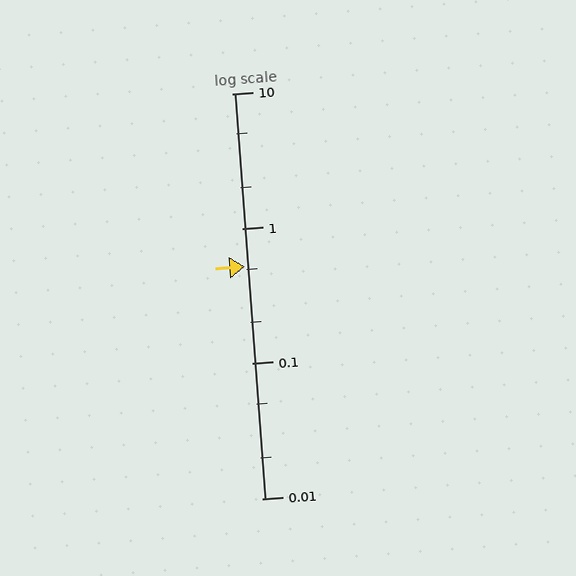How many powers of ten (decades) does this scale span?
The scale spans 3 decades, from 0.01 to 10.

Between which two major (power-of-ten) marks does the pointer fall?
The pointer is between 0.1 and 1.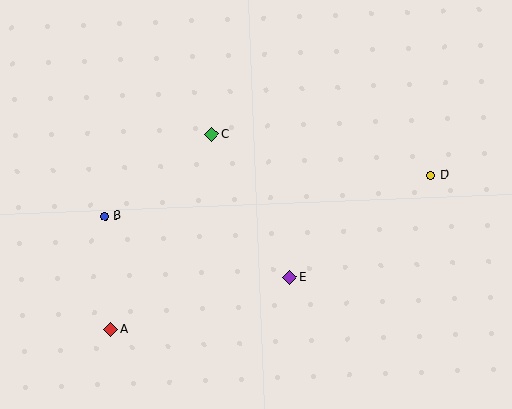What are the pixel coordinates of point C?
Point C is at (212, 134).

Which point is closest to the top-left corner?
Point B is closest to the top-left corner.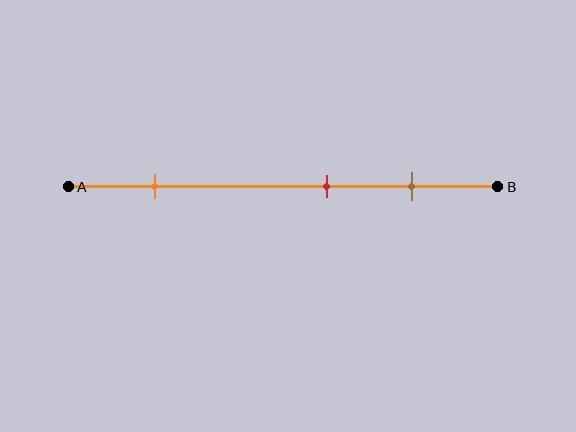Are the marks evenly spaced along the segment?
No, the marks are not evenly spaced.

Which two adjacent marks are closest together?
The red and brown marks are the closest adjacent pair.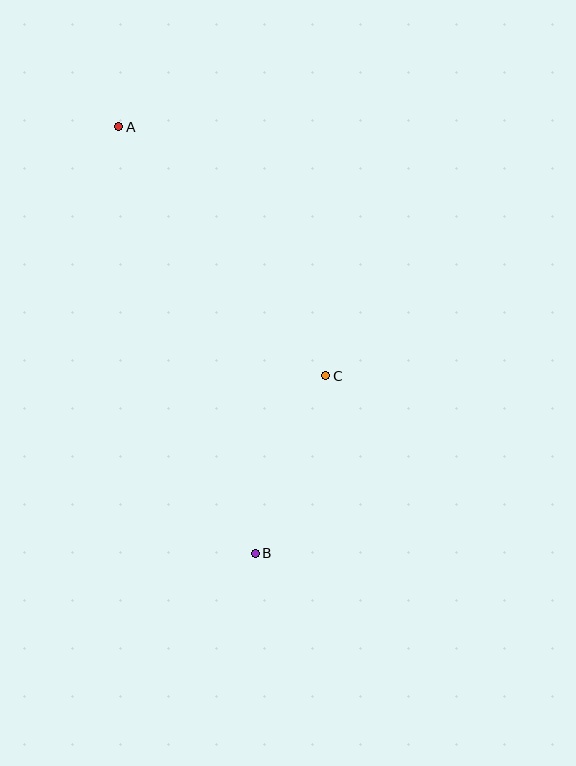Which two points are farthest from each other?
Points A and B are farthest from each other.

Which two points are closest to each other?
Points B and C are closest to each other.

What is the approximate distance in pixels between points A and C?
The distance between A and C is approximately 324 pixels.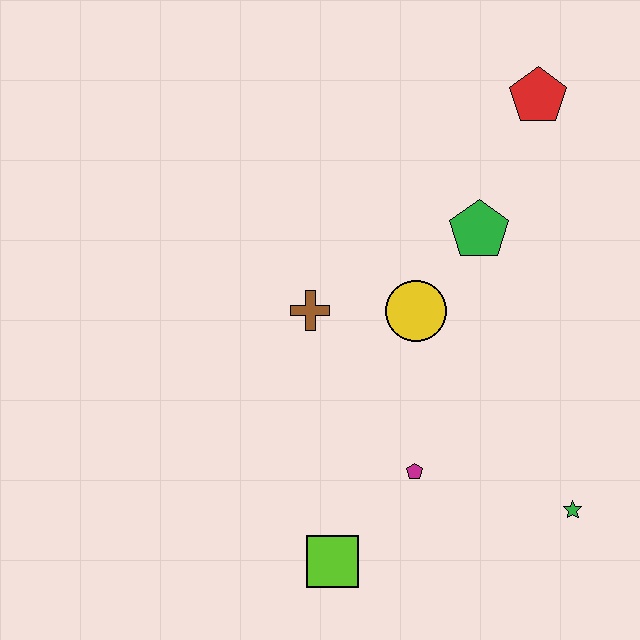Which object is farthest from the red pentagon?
The lime square is farthest from the red pentagon.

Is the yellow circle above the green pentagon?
No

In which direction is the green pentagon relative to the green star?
The green pentagon is above the green star.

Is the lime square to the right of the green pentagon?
No